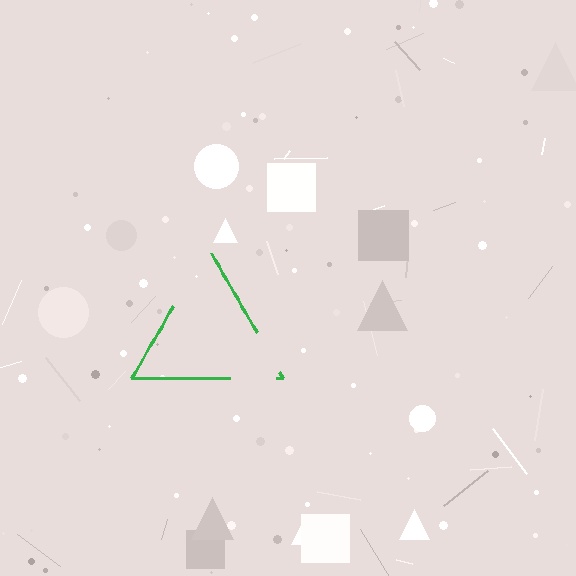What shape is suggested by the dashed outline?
The dashed outline suggests a triangle.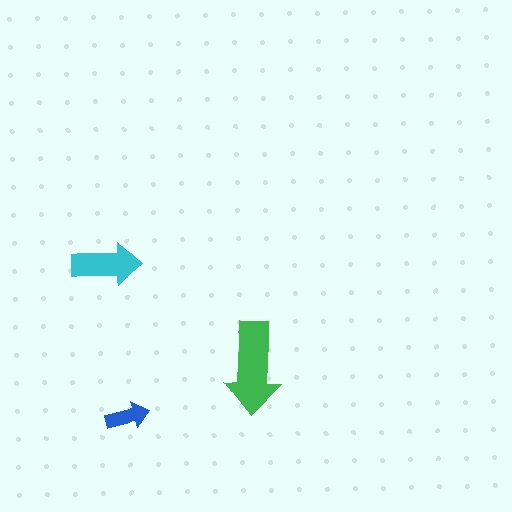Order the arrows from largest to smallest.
the green one, the cyan one, the blue one.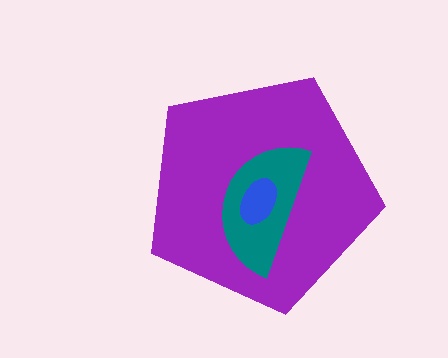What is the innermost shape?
The blue ellipse.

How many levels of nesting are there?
3.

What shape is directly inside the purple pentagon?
The teal semicircle.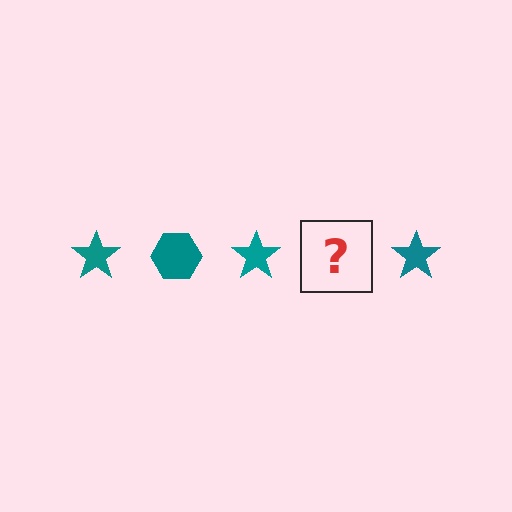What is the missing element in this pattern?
The missing element is a teal hexagon.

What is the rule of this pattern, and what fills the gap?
The rule is that the pattern cycles through star, hexagon shapes in teal. The gap should be filled with a teal hexagon.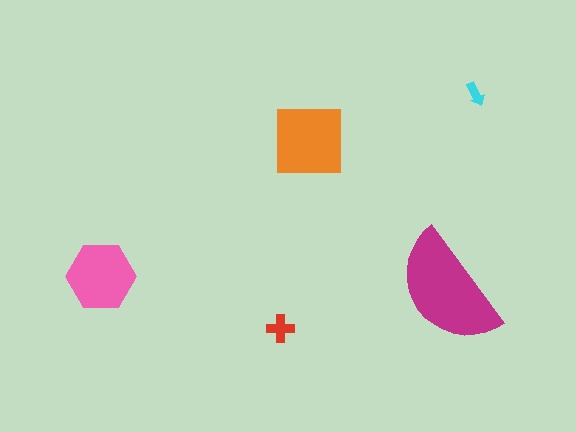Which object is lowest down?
The red cross is bottommost.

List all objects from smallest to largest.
The cyan arrow, the red cross, the pink hexagon, the orange square, the magenta semicircle.